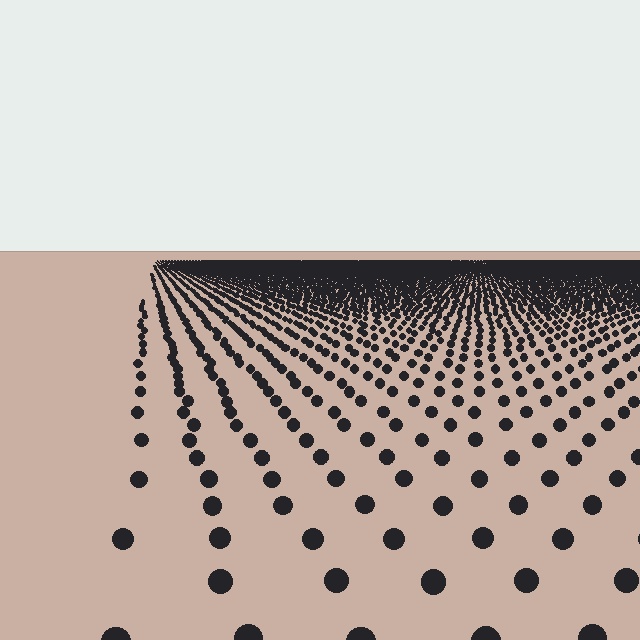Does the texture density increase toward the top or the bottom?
Density increases toward the top.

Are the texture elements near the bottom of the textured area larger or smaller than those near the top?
Larger. Near the bottom, elements are closer to the viewer and appear at a bigger on-screen size.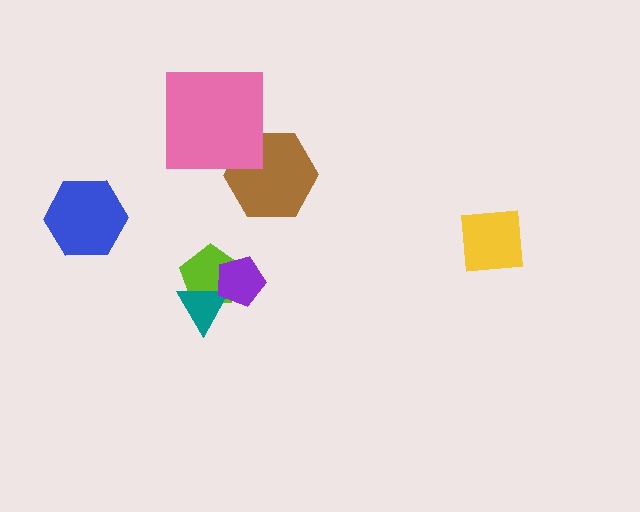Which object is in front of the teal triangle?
The purple pentagon is in front of the teal triangle.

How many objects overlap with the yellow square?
0 objects overlap with the yellow square.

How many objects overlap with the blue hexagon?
0 objects overlap with the blue hexagon.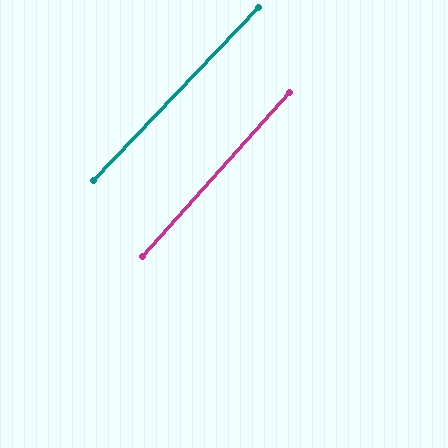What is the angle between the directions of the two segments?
Approximately 2 degrees.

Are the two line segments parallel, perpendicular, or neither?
Parallel — their directions differ by only 1.8°.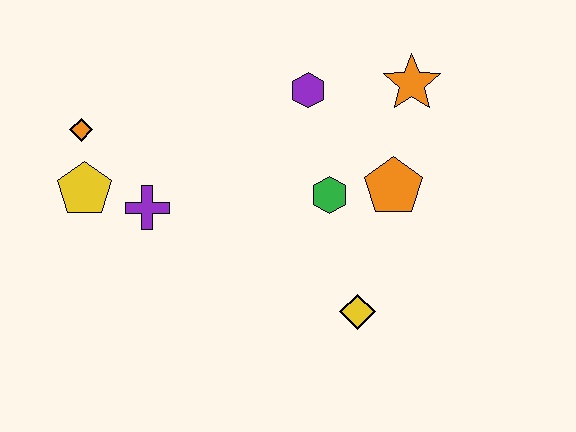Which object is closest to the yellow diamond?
The green hexagon is closest to the yellow diamond.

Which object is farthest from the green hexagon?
The orange diamond is farthest from the green hexagon.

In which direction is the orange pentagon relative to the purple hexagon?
The orange pentagon is below the purple hexagon.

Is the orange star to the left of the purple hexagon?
No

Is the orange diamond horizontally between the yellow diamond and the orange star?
No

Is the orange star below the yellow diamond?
No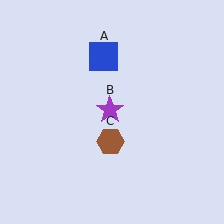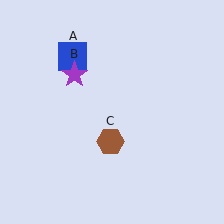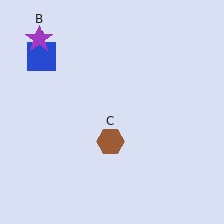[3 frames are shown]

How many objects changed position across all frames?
2 objects changed position: blue square (object A), purple star (object B).